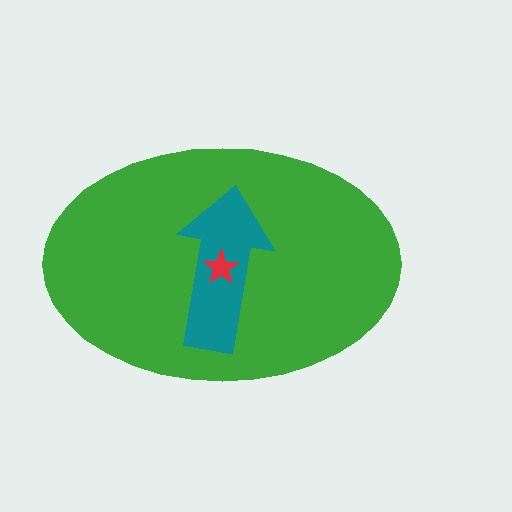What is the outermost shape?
The green ellipse.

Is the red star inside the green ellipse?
Yes.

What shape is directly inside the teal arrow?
The red star.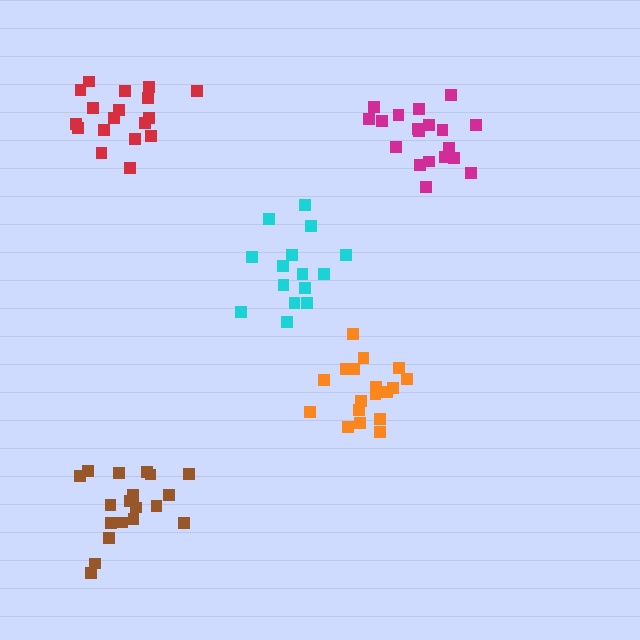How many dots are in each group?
Group 1: 20 dots, Group 2: 20 dots, Group 3: 18 dots, Group 4: 18 dots, Group 5: 15 dots (91 total).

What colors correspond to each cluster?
The clusters are colored: magenta, brown, orange, red, cyan.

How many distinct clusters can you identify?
There are 5 distinct clusters.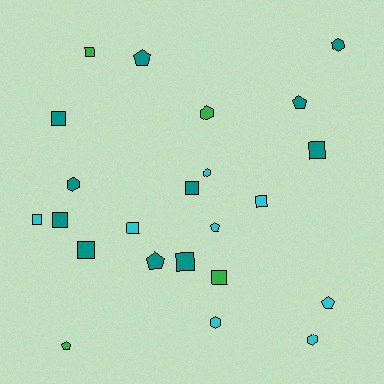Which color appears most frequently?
Teal, with 11 objects.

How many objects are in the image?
There are 23 objects.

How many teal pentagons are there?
There are 3 teal pentagons.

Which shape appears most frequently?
Square, with 11 objects.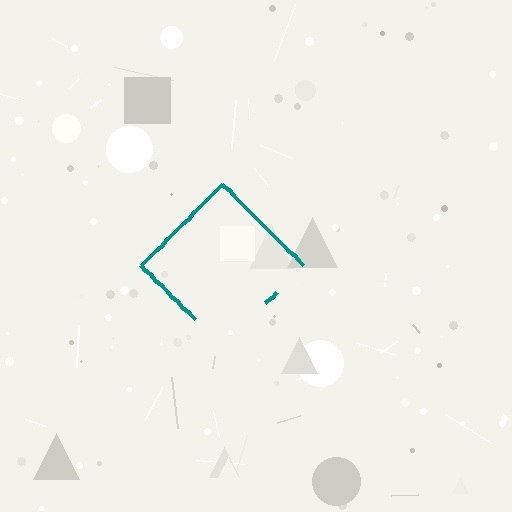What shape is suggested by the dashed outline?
The dashed outline suggests a diamond.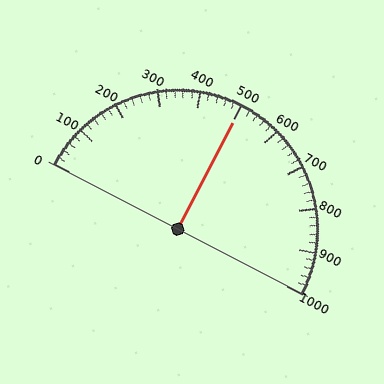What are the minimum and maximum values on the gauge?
The gauge ranges from 0 to 1000.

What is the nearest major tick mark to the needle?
The nearest major tick mark is 500.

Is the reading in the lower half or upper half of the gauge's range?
The reading is in the upper half of the range (0 to 1000).